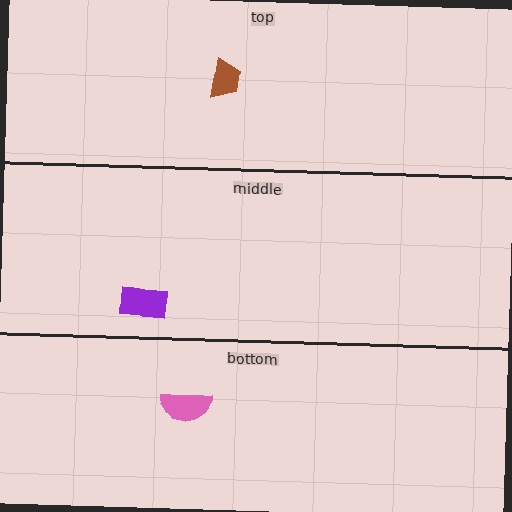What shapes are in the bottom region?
The pink semicircle.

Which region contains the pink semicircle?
The bottom region.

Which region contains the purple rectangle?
The middle region.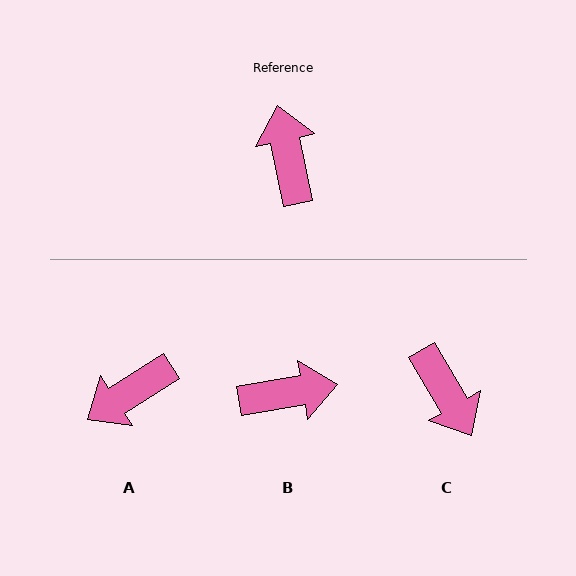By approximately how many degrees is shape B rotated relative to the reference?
Approximately 92 degrees clockwise.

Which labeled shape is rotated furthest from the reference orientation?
C, about 162 degrees away.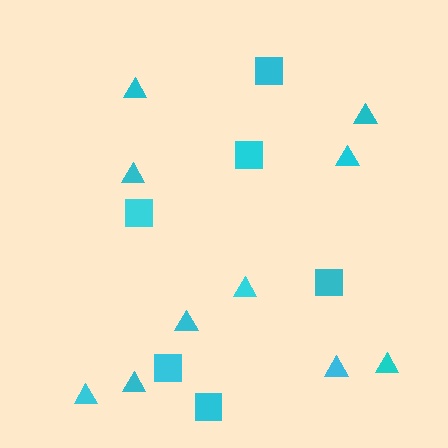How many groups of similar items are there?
There are 2 groups: one group of triangles (10) and one group of squares (6).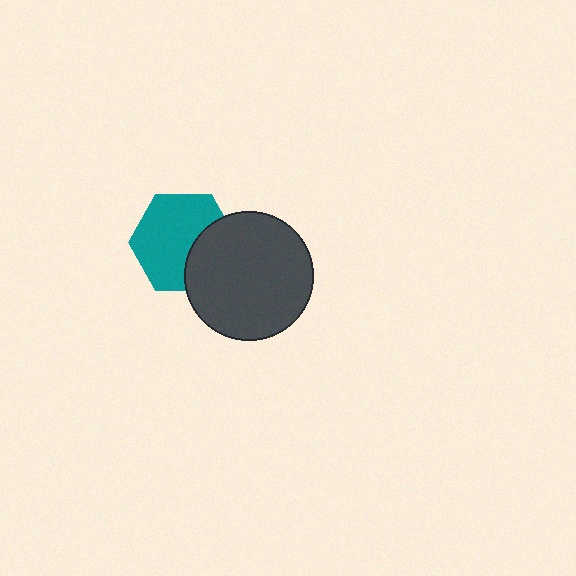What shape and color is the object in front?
The object in front is a dark gray circle.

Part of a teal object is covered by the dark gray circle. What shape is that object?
It is a hexagon.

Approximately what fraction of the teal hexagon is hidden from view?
Roughly 32% of the teal hexagon is hidden behind the dark gray circle.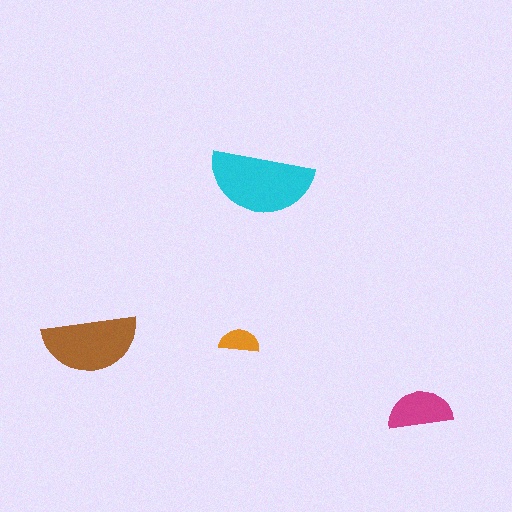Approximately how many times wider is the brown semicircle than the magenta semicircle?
About 1.5 times wider.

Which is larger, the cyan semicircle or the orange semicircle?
The cyan one.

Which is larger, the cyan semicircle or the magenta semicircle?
The cyan one.